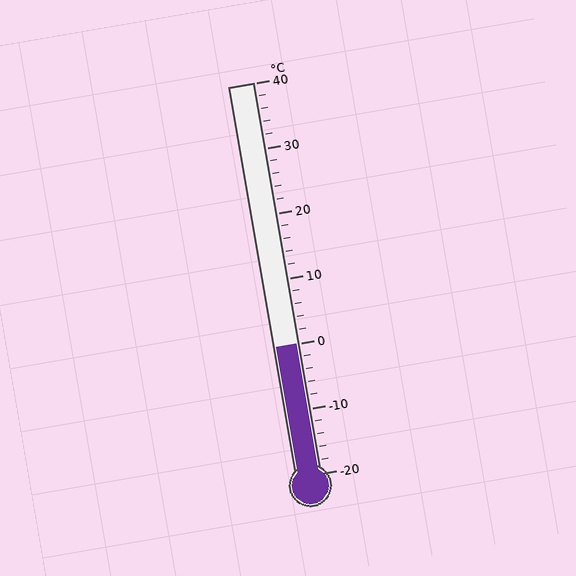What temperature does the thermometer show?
The thermometer shows approximately 0°C.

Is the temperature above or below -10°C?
The temperature is above -10°C.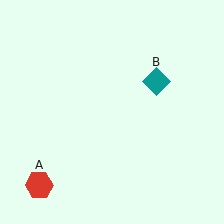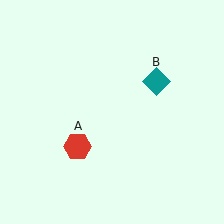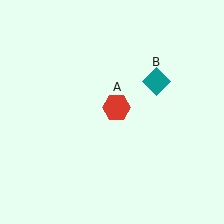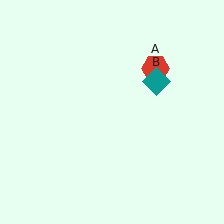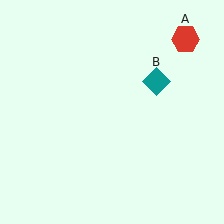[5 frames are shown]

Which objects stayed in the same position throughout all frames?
Teal diamond (object B) remained stationary.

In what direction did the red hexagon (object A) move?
The red hexagon (object A) moved up and to the right.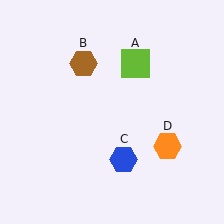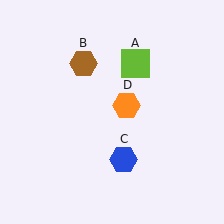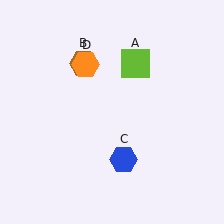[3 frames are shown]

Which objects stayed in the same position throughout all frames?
Lime square (object A) and brown hexagon (object B) and blue hexagon (object C) remained stationary.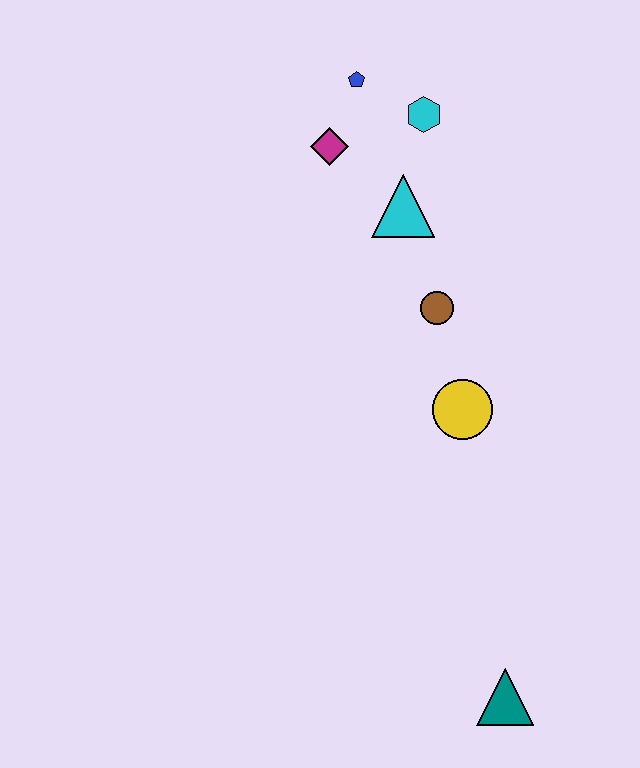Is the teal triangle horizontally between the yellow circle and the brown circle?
No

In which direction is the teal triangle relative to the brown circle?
The teal triangle is below the brown circle.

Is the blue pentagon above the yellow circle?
Yes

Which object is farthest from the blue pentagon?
The teal triangle is farthest from the blue pentagon.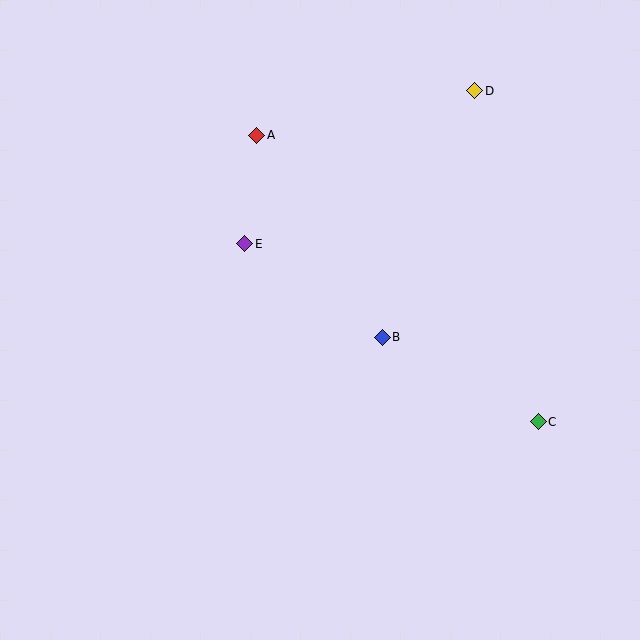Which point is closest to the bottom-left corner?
Point E is closest to the bottom-left corner.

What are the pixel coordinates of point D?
Point D is at (475, 91).